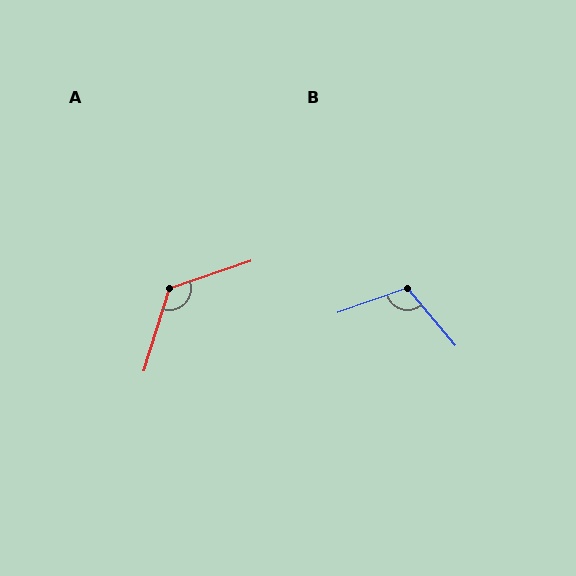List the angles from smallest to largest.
B (111°), A (125°).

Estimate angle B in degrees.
Approximately 111 degrees.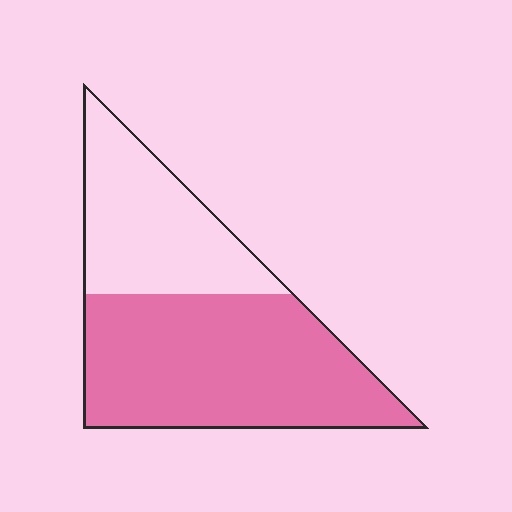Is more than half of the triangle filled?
Yes.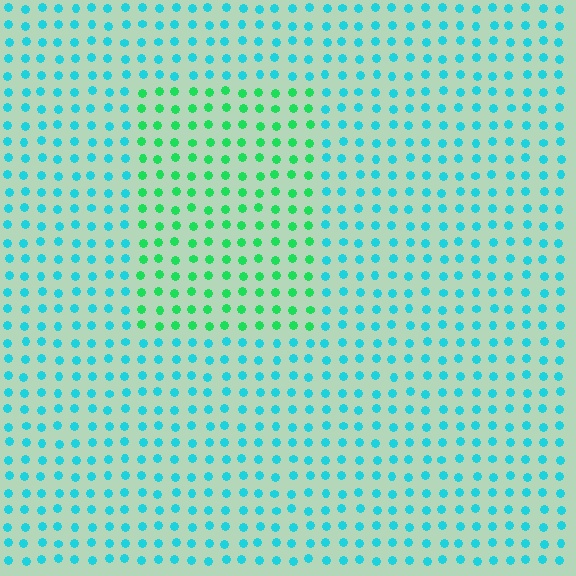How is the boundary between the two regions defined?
The boundary is defined purely by a slight shift in hue (about 45 degrees). Spacing, size, and orientation are identical on both sides.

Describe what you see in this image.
The image is filled with small cyan elements in a uniform arrangement. A rectangle-shaped region is visible where the elements are tinted to a slightly different hue, forming a subtle color boundary.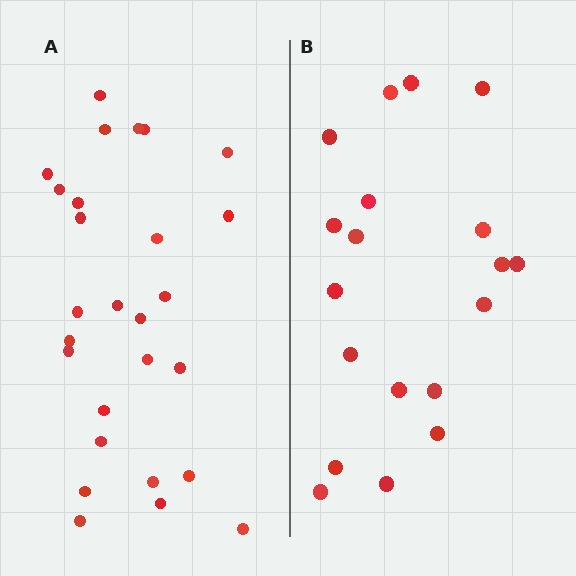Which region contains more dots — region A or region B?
Region A (the left region) has more dots.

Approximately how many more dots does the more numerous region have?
Region A has roughly 8 or so more dots than region B.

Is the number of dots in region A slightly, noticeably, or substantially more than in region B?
Region A has noticeably more, but not dramatically so. The ratio is roughly 1.4 to 1.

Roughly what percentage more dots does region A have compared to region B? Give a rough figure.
About 40% more.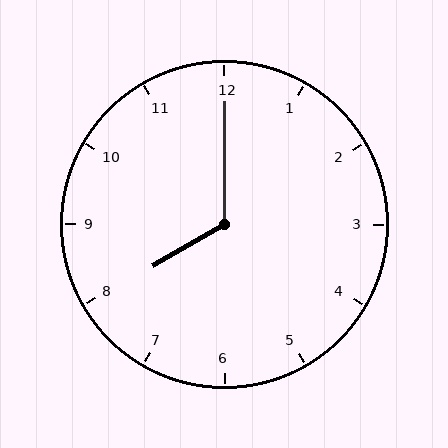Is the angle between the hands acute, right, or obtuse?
It is obtuse.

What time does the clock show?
8:00.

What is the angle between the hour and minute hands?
Approximately 120 degrees.